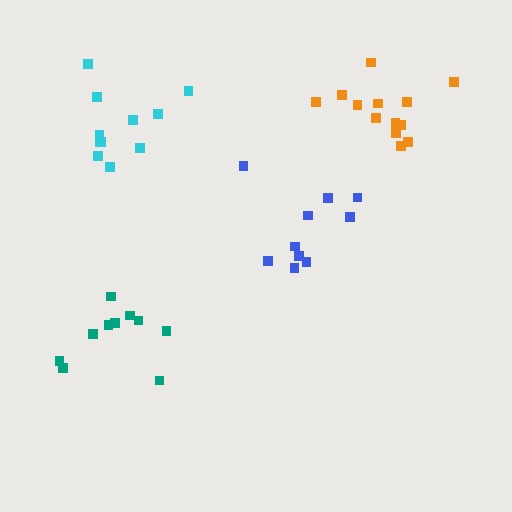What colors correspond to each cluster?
The clusters are colored: blue, cyan, teal, orange.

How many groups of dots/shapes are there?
There are 4 groups.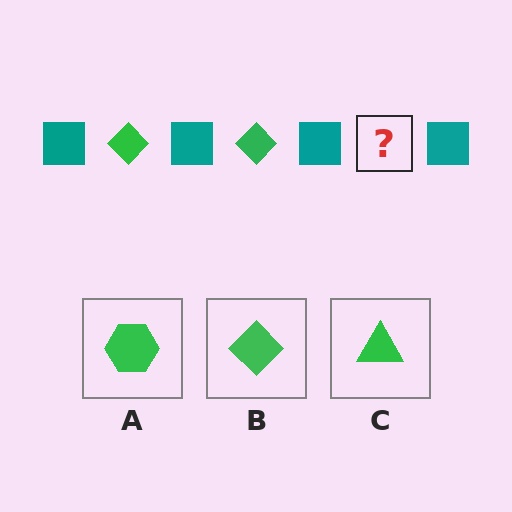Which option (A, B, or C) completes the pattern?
B.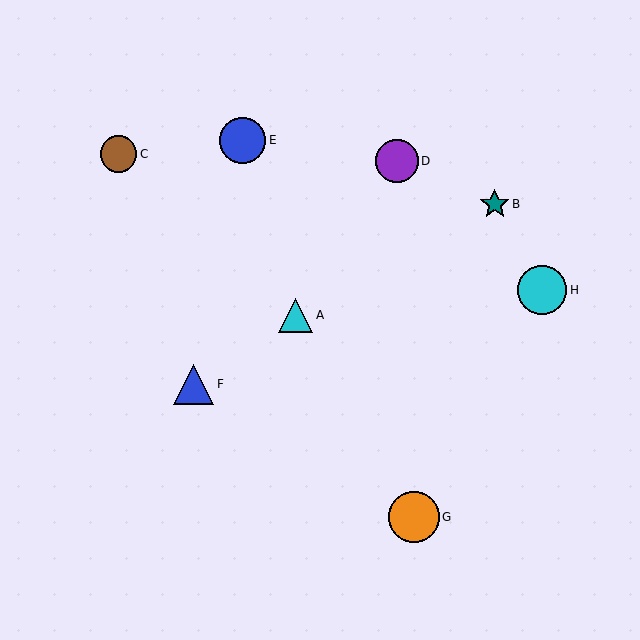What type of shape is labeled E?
Shape E is a blue circle.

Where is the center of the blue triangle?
The center of the blue triangle is at (193, 384).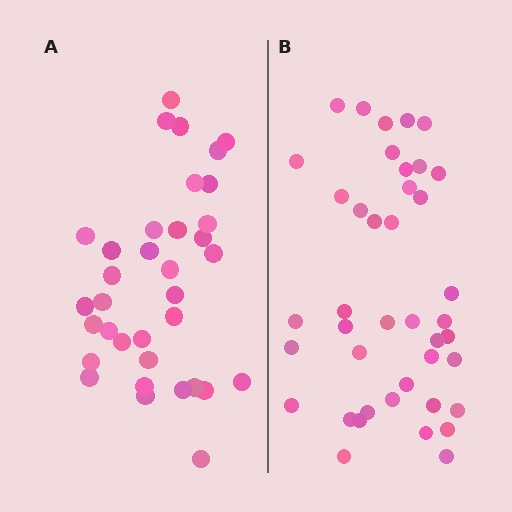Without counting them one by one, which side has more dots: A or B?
Region B (the right region) has more dots.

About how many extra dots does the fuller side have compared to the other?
Region B has about 6 more dots than region A.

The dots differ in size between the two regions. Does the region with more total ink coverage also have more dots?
No. Region A has more total ink coverage because its dots are larger, but region B actually contains more individual dots. Total area can be misleading — the number of items is what matters here.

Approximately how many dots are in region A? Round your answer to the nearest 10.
About 40 dots. (The exact count is 35, which rounds to 40.)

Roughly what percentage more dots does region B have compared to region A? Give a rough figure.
About 15% more.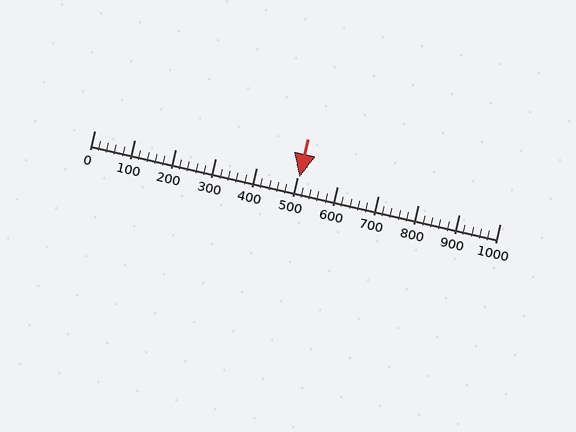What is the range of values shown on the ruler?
The ruler shows values from 0 to 1000.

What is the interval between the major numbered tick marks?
The major tick marks are spaced 100 units apart.